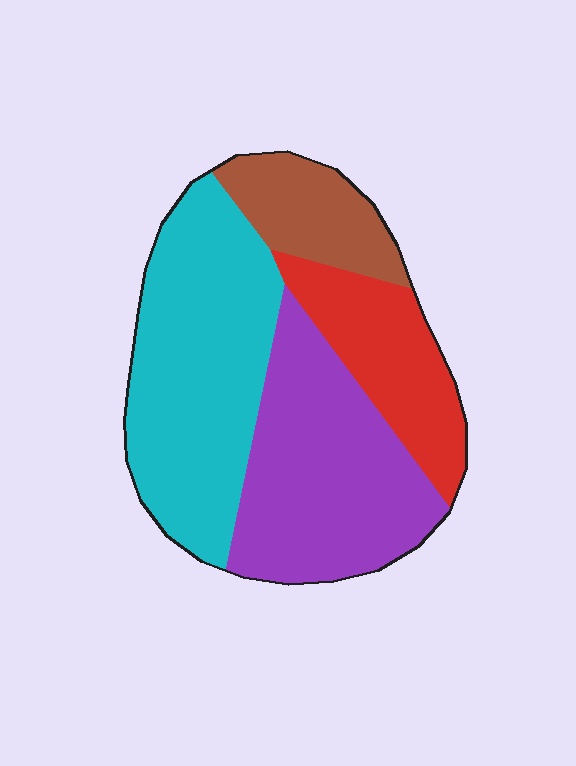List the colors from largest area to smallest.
From largest to smallest: cyan, purple, red, brown.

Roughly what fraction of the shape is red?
Red covers roughly 20% of the shape.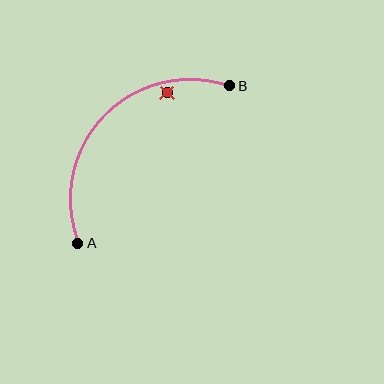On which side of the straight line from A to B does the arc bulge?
The arc bulges above and to the left of the straight line connecting A and B.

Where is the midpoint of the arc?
The arc midpoint is the point on the curve farthest from the straight line joining A and B. It sits above and to the left of that line.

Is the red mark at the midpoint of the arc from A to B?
No — the red mark does not lie on the arc at all. It sits slightly inside the curve.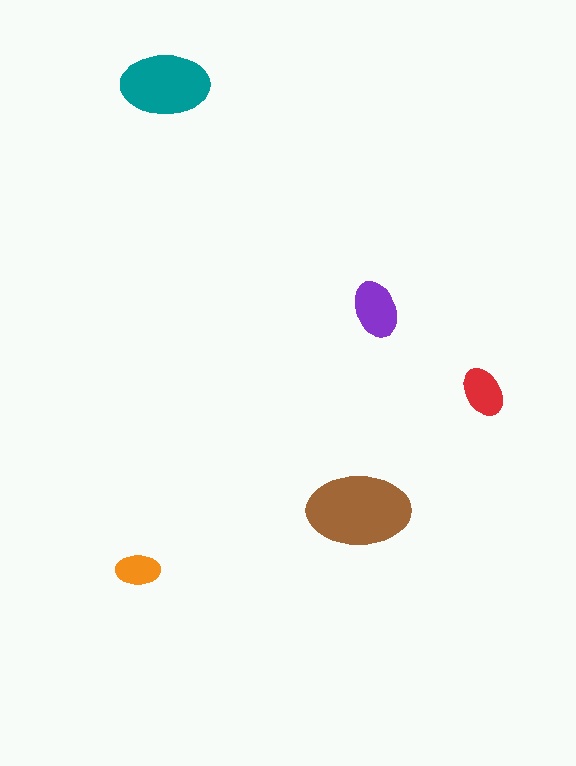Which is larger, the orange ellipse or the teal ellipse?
The teal one.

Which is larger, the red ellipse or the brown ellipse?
The brown one.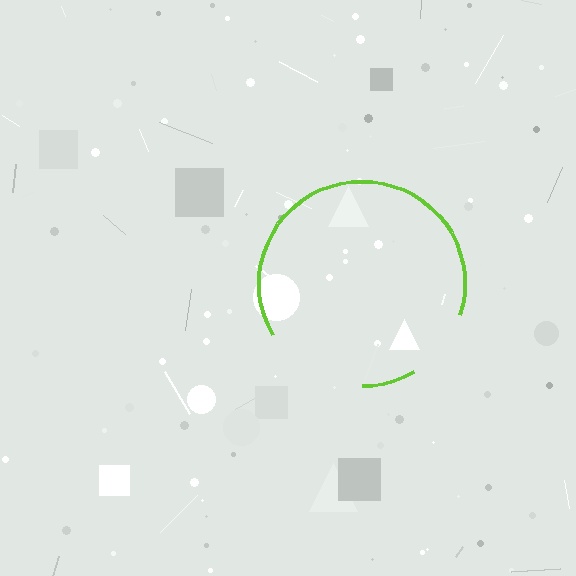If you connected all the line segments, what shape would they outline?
They would outline a circle.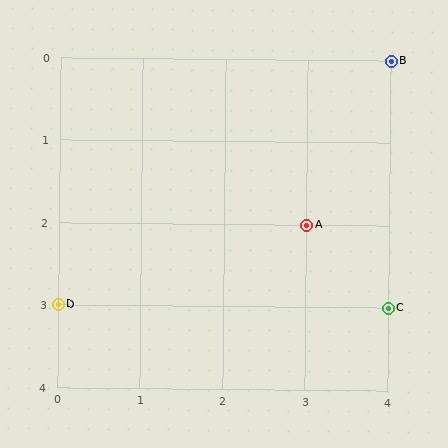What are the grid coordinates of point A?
Point A is at grid coordinates (3, 2).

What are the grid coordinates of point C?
Point C is at grid coordinates (4, 3).